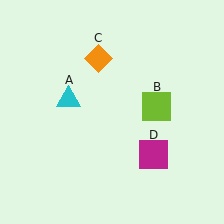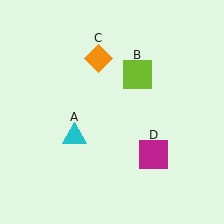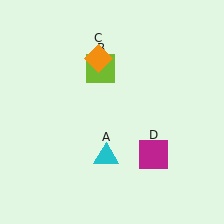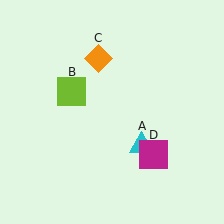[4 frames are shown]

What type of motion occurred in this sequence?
The cyan triangle (object A), lime square (object B) rotated counterclockwise around the center of the scene.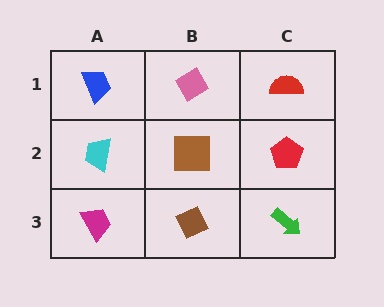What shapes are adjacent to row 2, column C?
A red semicircle (row 1, column C), a green arrow (row 3, column C), a brown square (row 2, column B).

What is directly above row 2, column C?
A red semicircle.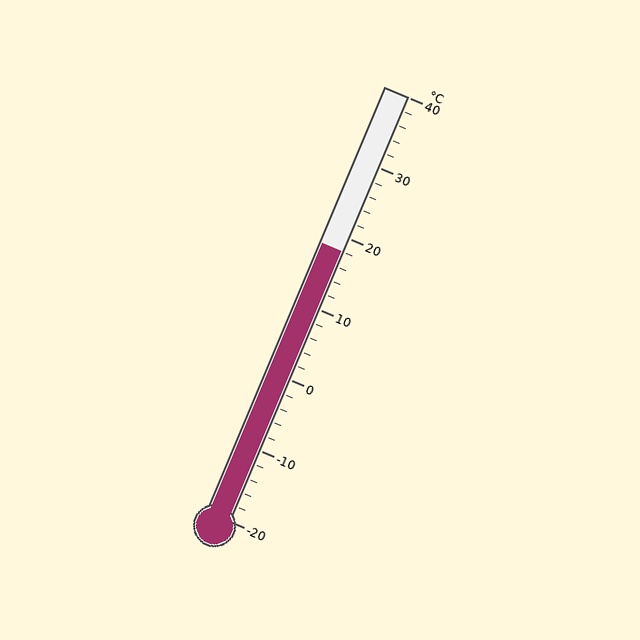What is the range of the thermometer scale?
The thermometer scale ranges from -20°C to 40°C.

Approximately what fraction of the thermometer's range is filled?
The thermometer is filled to approximately 65% of its range.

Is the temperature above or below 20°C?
The temperature is below 20°C.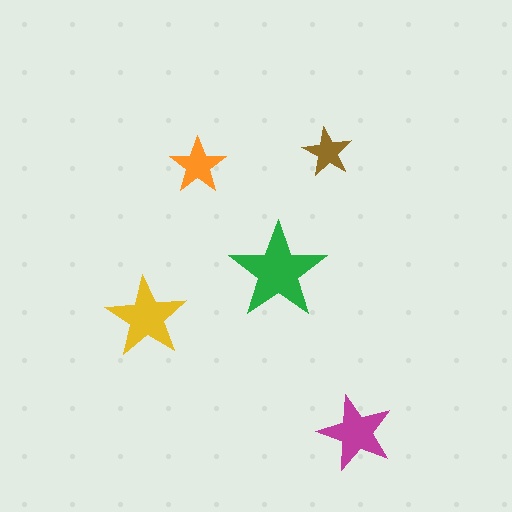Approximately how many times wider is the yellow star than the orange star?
About 1.5 times wider.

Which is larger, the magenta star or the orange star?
The magenta one.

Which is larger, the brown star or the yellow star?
The yellow one.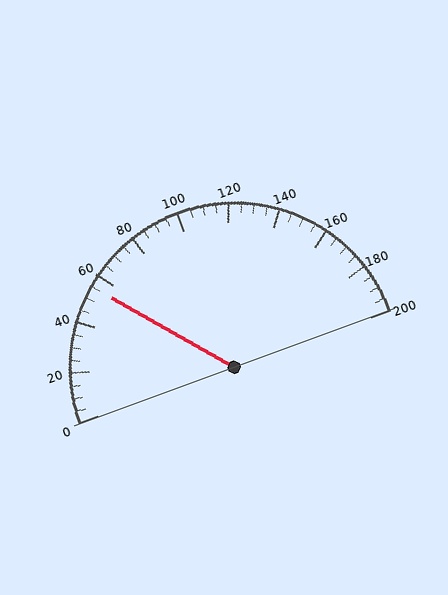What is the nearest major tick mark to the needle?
The nearest major tick mark is 60.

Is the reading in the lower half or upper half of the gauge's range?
The reading is in the lower half of the range (0 to 200).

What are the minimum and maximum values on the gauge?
The gauge ranges from 0 to 200.